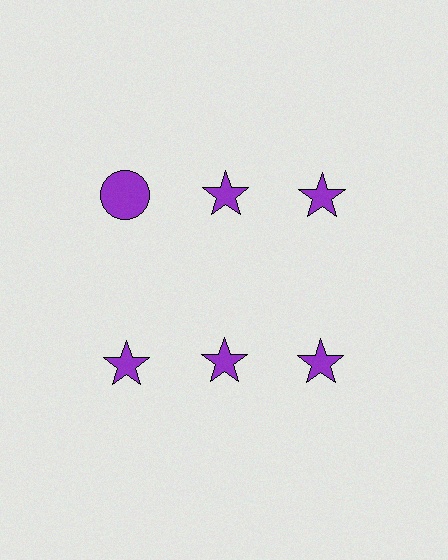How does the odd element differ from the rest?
It has a different shape: circle instead of star.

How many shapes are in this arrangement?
There are 6 shapes arranged in a grid pattern.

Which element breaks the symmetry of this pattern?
The purple circle in the top row, leftmost column breaks the symmetry. All other shapes are purple stars.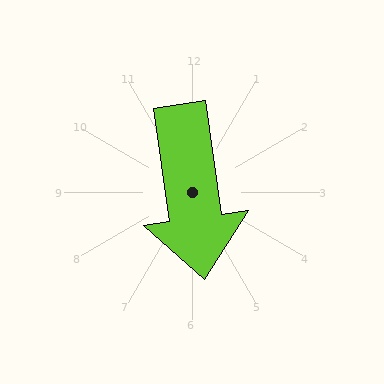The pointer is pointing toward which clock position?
Roughly 6 o'clock.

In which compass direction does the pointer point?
South.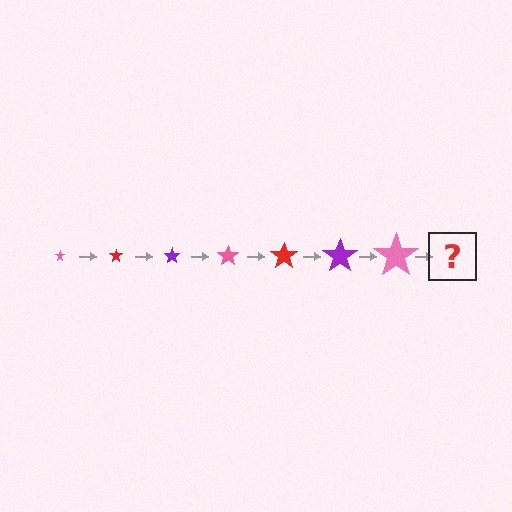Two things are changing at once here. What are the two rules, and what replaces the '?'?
The two rules are that the star grows larger each step and the color cycles through pink, red, and purple. The '?' should be a red star, larger than the previous one.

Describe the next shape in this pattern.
It should be a red star, larger than the previous one.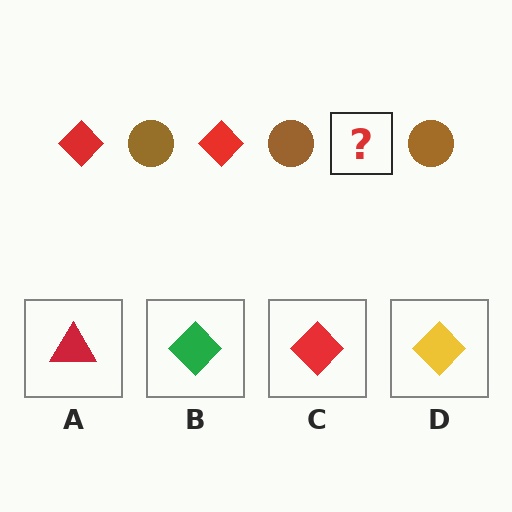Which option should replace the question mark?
Option C.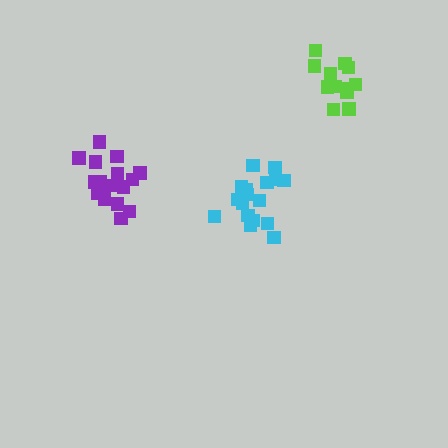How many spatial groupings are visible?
There are 3 spatial groupings.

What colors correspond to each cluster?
The clusters are colored: cyan, purple, lime.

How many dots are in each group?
Group 1: 17 dots, Group 2: 17 dots, Group 3: 12 dots (46 total).